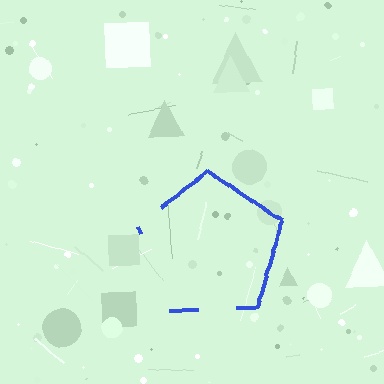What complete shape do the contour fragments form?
The contour fragments form a pentagon.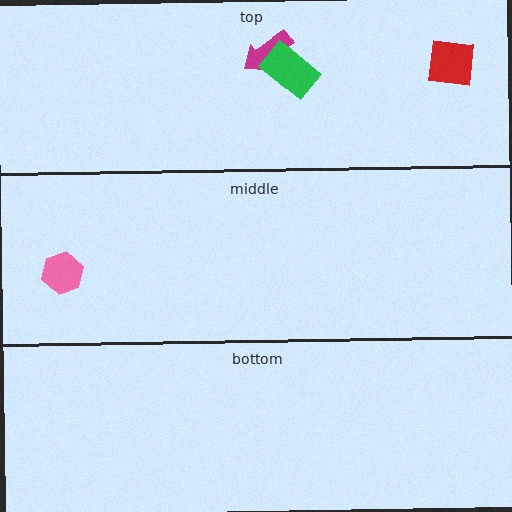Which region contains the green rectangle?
The top region.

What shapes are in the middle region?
The pink hexagon.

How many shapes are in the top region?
3.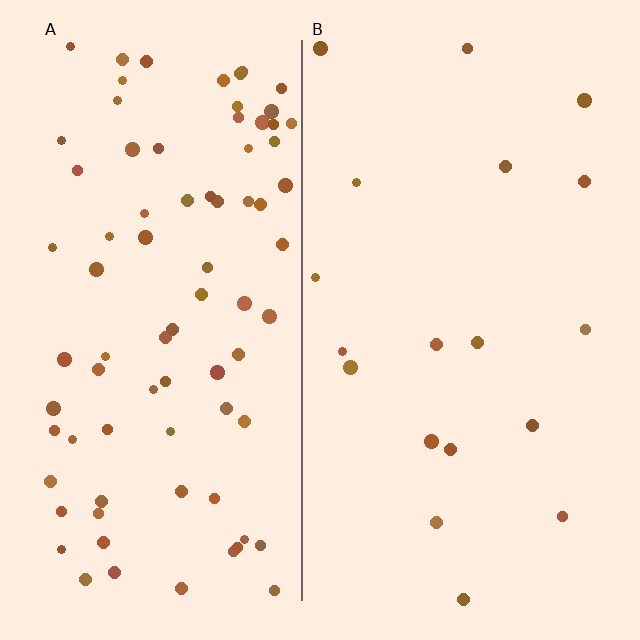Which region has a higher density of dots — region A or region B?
A (the left).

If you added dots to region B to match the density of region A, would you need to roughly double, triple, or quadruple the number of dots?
Approximately quadruple.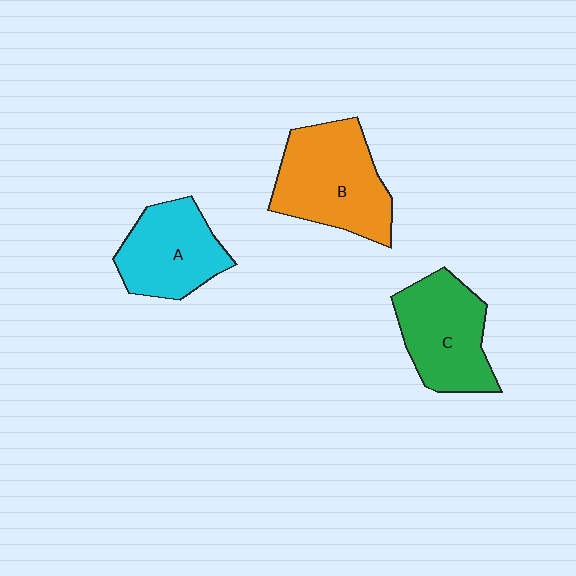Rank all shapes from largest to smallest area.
From largest to smallest: B (orange), C (green), A (cyan).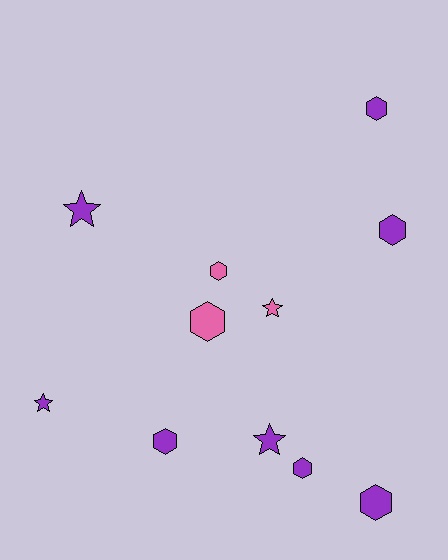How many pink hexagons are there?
There are 2 pink hexagons.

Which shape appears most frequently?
Hexagon, with 7 objects.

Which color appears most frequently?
Purple, with 8 objects.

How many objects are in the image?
There are 11 objects.